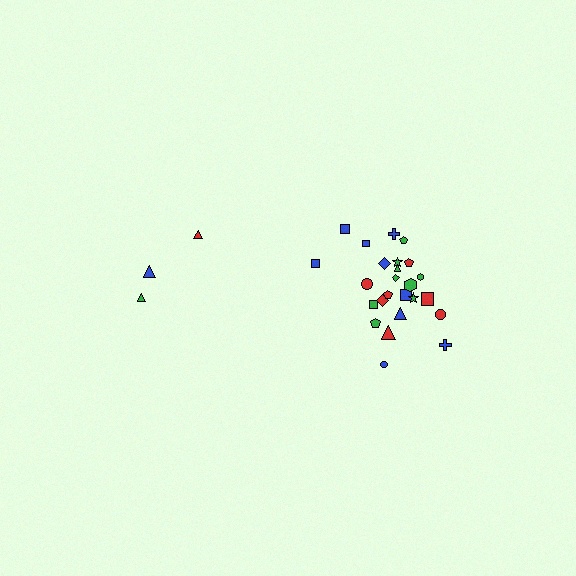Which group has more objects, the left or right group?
The right group.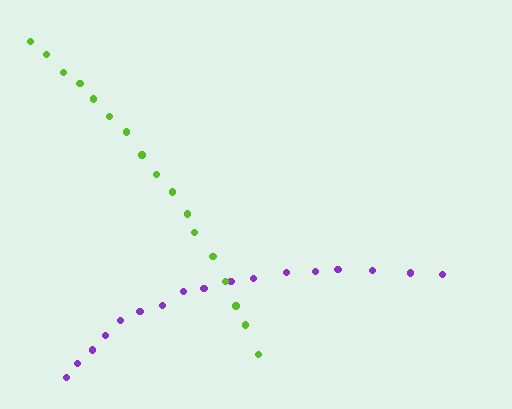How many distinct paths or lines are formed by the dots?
There are 2 distinct paths.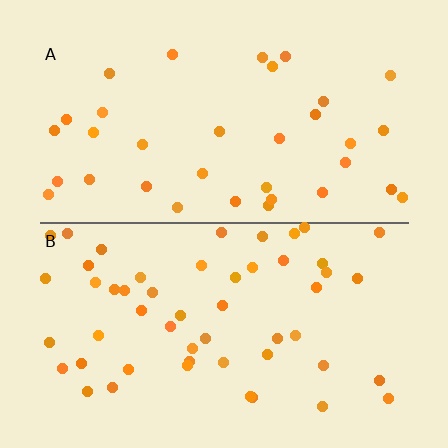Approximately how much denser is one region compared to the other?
Approximately 1.5× — region B over region A.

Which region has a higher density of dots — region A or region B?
B (the bottom).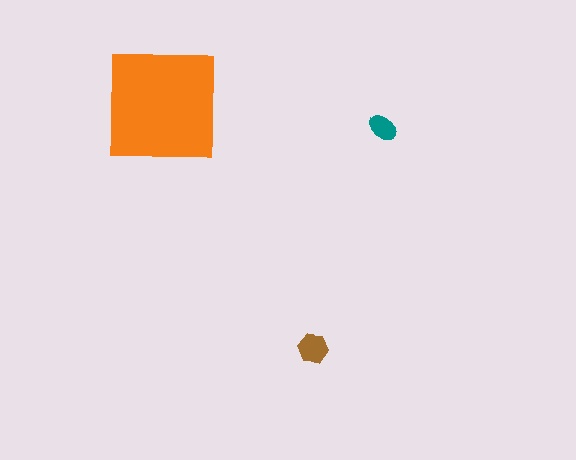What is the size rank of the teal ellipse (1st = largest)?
3rd.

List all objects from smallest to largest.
The teal ellipse, the brown hexagon, the orange square.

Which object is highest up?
The orange square is topmost.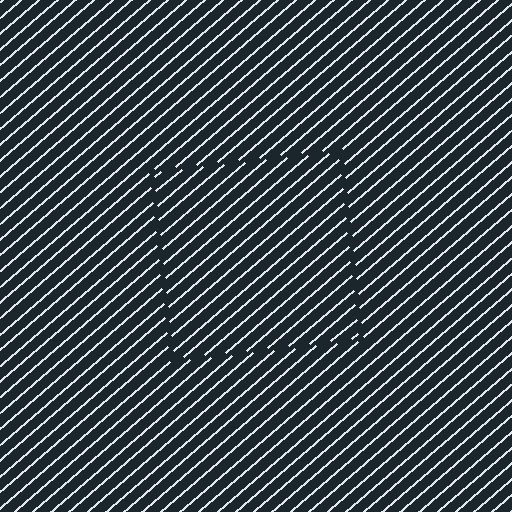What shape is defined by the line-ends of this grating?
An illusory square. The interior of the shape contains the same grating, shifted by half a period — the contour is defined by the phase discontinuity where line-ends from the inner and outer gratings abut.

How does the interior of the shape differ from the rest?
The interior of the shape contains the same grating, shifted by half a period — the contour is defined by the phase discontinuity where line-ends from the inner and outer gratings abut.